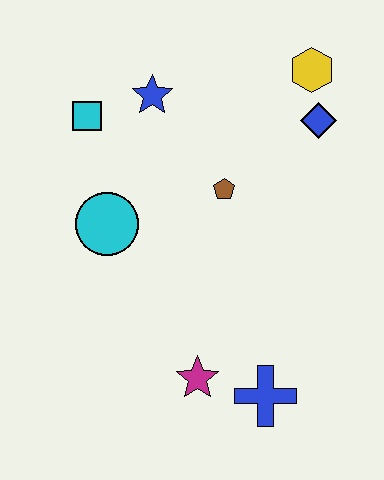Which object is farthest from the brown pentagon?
The blue cross is farthest from the brown pentagon.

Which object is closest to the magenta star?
The blue cross is closest to the magenta star.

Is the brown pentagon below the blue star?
Yes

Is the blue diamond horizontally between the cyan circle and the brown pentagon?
No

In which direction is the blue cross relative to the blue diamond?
The blue cross is below the blue diamond.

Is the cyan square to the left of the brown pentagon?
Yes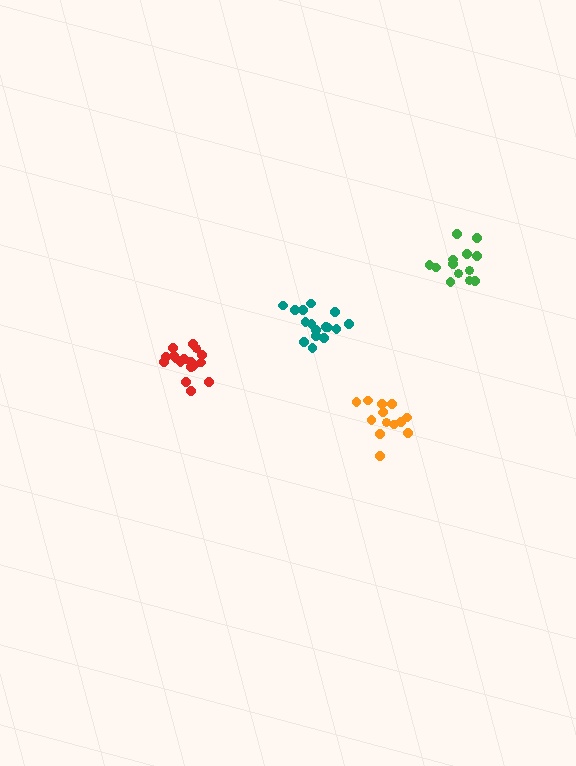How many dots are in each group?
Group 1: 18 dots, Group 2: 13 dots, Group 3: 16 dots, Group 4: 14 dots (61 total).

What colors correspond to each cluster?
The clusters are colored: red, green, teal, orange.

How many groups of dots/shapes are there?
There are 4 groups.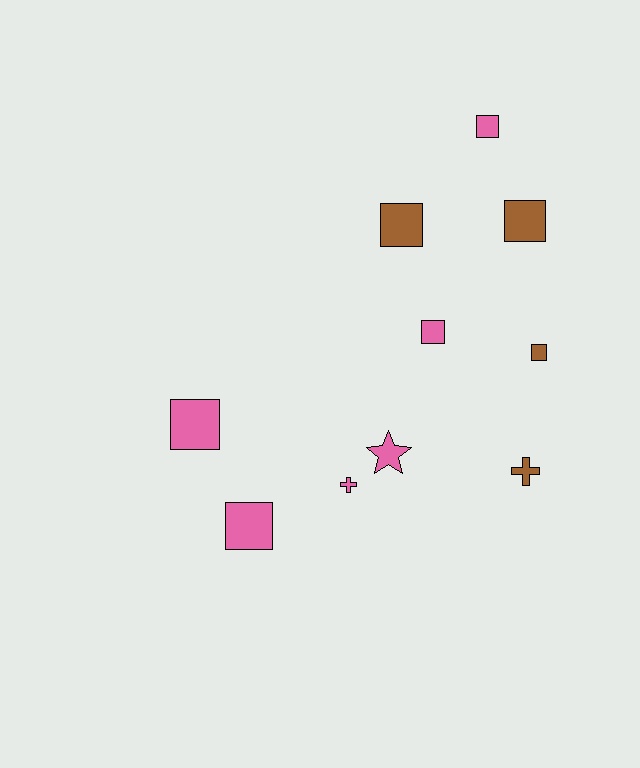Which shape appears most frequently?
Square, with 7 objects.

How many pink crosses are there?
There is 1 pink cross.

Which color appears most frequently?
Pink, with 6 objects.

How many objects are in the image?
There are 10 objects.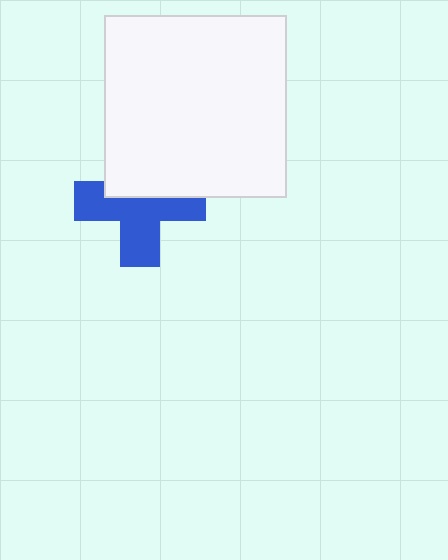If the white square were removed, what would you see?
You would see the complete blue cross.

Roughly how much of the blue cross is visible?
About half of it is visible (roughly 61%).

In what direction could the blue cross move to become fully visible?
The blue cross could move down. That would shift it out from behind the white square entirely.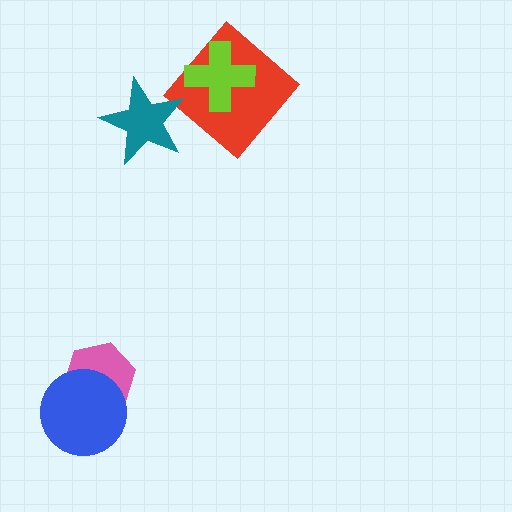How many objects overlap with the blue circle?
1 object overlaps with the blue circle.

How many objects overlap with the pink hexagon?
1 object overlaps with the pink hexagon.